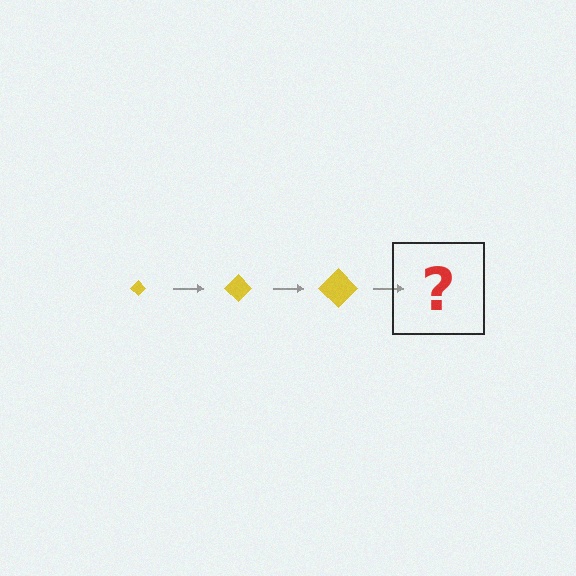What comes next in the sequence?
The next element should be a yellow diamond, larger than the previous one.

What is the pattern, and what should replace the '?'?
The pattern is that the diamond gets progressively larger each step. The '?' should be a yellow diamond, larger than the previous one.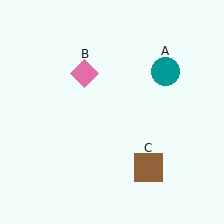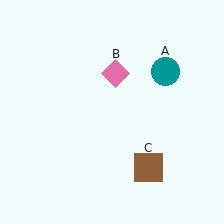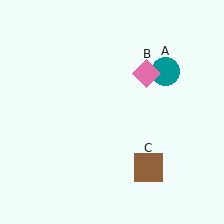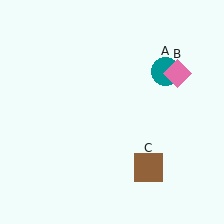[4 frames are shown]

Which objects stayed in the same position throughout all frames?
Teal circle (object A) and brown square (object C) remained stationary.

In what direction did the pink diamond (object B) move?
The pink diamond (object B) moved right.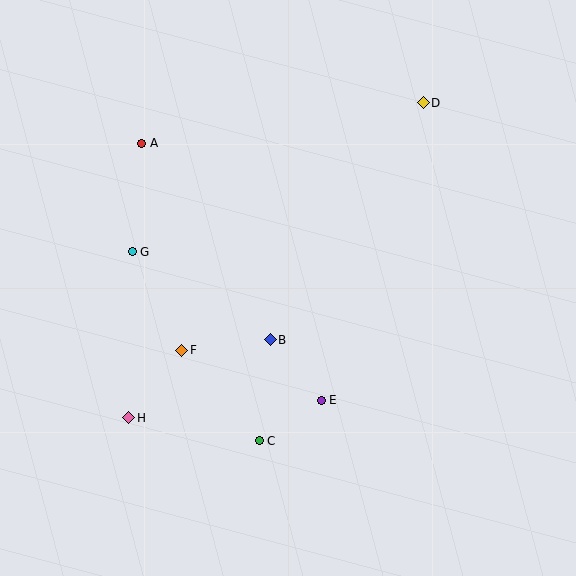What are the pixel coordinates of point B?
Point B is at (270, 340).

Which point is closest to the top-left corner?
Point A is closest to the top-left corner.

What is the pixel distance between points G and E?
The distance between G and E is 240 pixels.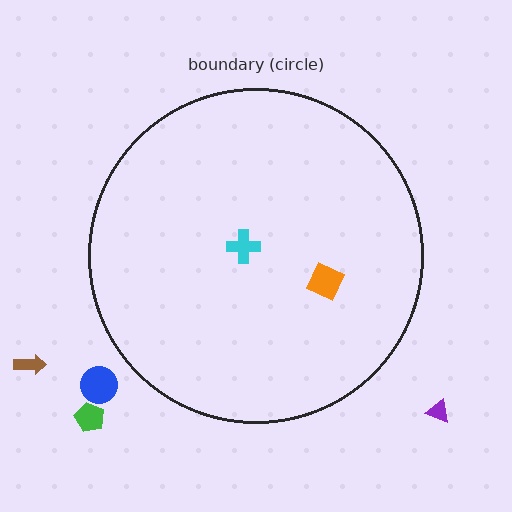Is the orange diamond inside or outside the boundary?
Inside.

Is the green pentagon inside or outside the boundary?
Outside.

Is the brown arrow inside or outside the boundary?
Outside.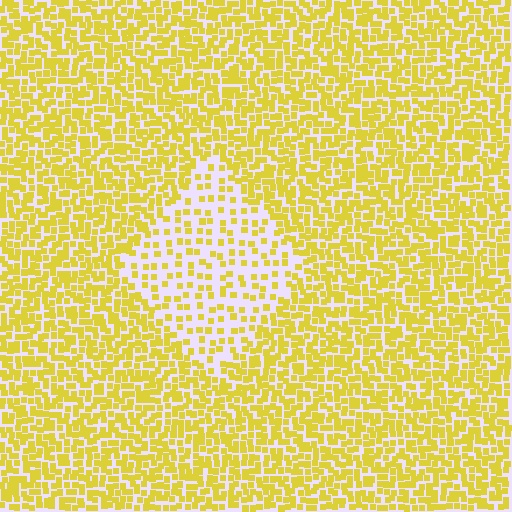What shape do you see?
I see a diamond.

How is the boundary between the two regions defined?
The boundary is defined by a change in element density (approximately 2.3x ratio). All elements are the same color, size, and shape.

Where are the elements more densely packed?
The elements are more densely packed outside the diamond boundary.